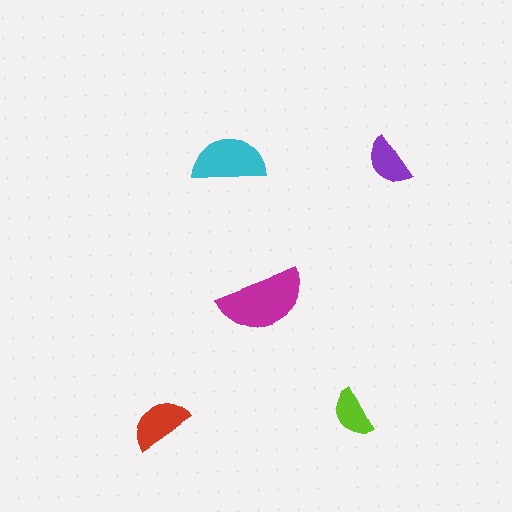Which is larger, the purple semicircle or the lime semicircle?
The purple one.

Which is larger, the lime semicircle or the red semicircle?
The red one.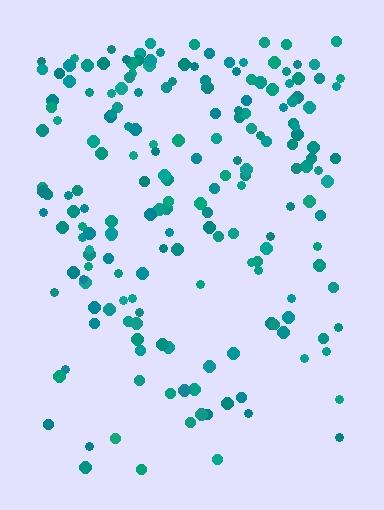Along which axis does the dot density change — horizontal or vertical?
Vertical.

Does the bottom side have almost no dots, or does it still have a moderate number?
Still a moderate number, just noticeably fewer than the top.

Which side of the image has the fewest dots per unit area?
The bottom.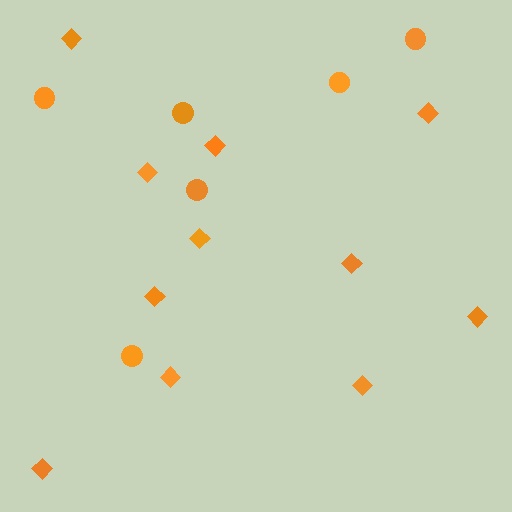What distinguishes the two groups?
There are 2 groups: one group of diamonds (11) and one group of circles (6).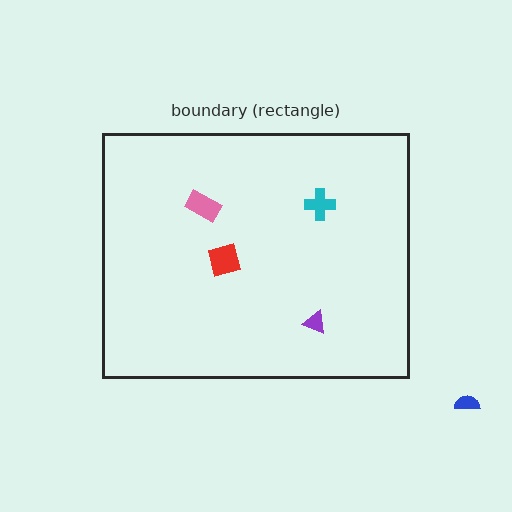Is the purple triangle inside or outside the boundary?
Inside.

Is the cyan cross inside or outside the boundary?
Inside.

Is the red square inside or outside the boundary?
Inside.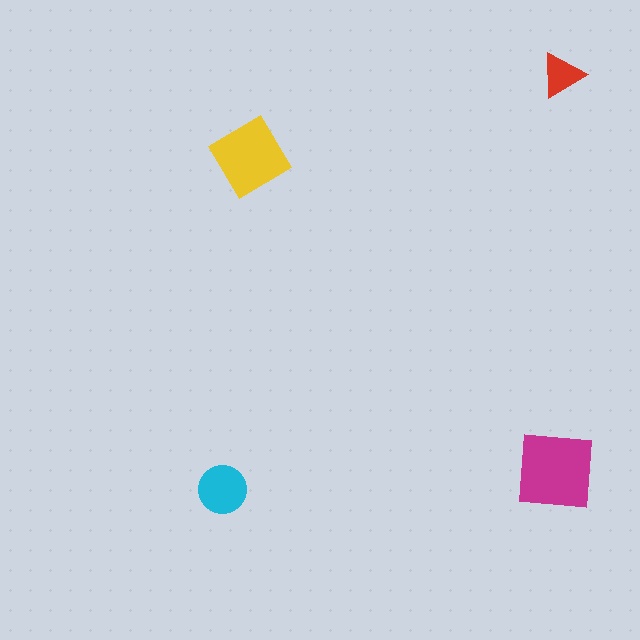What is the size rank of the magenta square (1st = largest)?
1st.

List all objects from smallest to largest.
The red triangle, the cyan circle, the yellow diamond, the magenta square.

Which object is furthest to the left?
The cyan circle is leftmost.